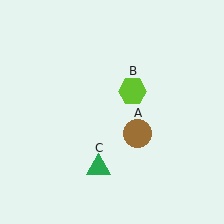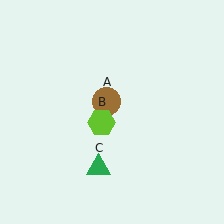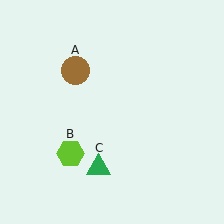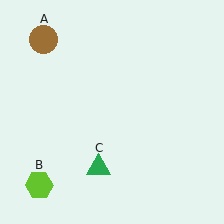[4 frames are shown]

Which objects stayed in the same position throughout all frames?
Green triangle (object C) remained stationary.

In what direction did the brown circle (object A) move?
The brown circle (object A) moved up and to the left.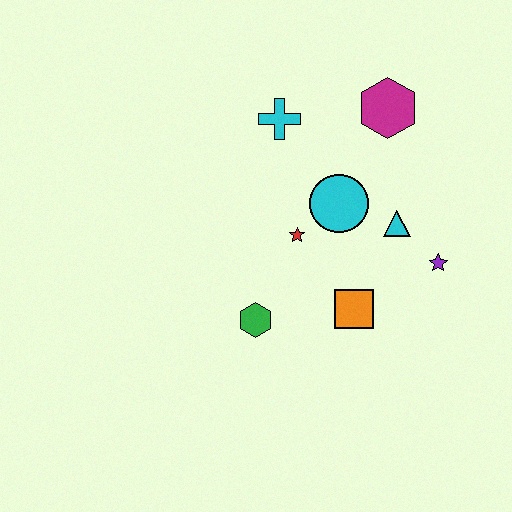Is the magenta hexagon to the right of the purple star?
No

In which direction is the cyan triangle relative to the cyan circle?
The cyan triangle is to the right of the cyan circle.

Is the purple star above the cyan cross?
No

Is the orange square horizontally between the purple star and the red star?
Yes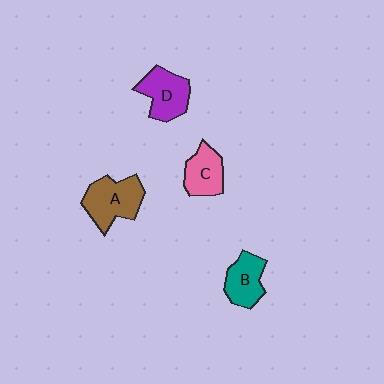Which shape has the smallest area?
Shape C (pink).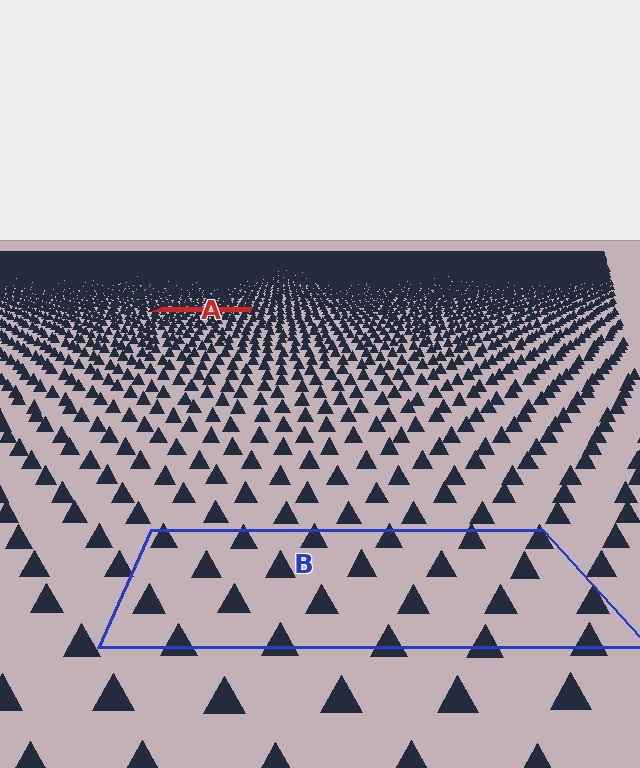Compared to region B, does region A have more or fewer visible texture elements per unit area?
Region A has more texture elements per unit area — they are packed more densely because it is farther away.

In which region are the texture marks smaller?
The texture marks are smaller in region A, because it is farther away.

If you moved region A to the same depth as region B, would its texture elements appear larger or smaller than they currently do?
They would appear larger. At a closer depth, the same texture elements are projected at a bigger on-screen size.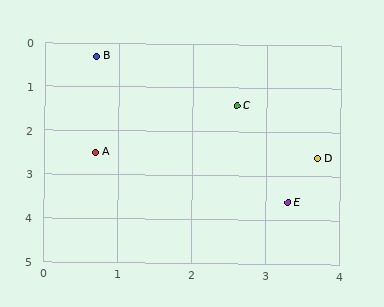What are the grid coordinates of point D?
Point D is at approximately (3.7, 2.6).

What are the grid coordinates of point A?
Point A is at approximately (0.7, 2.5).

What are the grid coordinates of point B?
Point B is at approximately (0.7, 0.3).